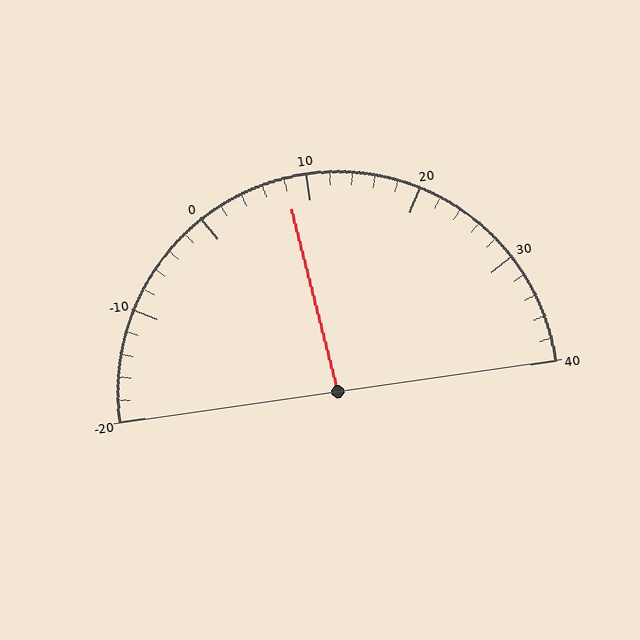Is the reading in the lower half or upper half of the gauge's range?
The reading is in the lower half of the range (-20 to 40).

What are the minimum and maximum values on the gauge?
The gauge ranges from -20 to 40.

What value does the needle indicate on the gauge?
The needle indicates approximately 8.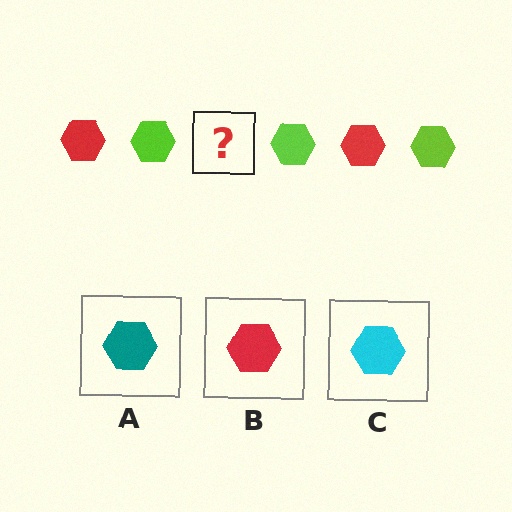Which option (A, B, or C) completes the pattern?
B.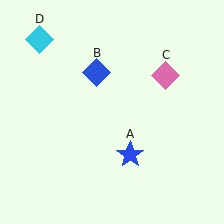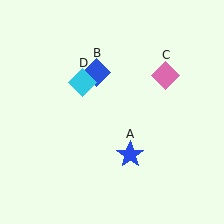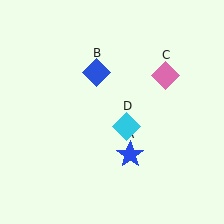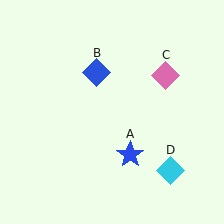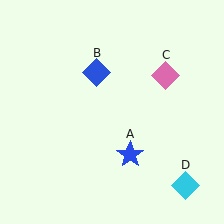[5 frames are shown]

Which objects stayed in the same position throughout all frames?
Blue star (object A) and blue diamond (object B) and pink diamond (object C) remained stationary.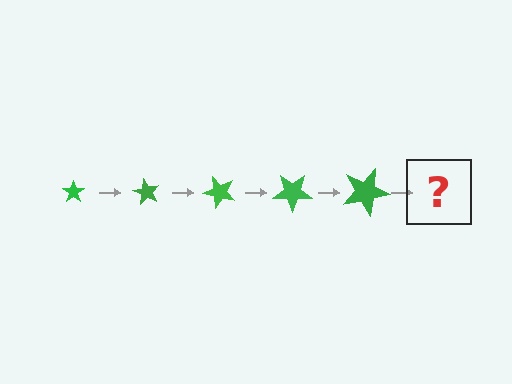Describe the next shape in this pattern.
It should be a star, larger than the previous one and rotated 300 degrees from the start.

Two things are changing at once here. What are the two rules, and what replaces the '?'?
The two rules are that the star grows larger each step and it rotates 60 degrees each step. The '?' should be a star, larger than the previous one and rotated 300 degrees from the start.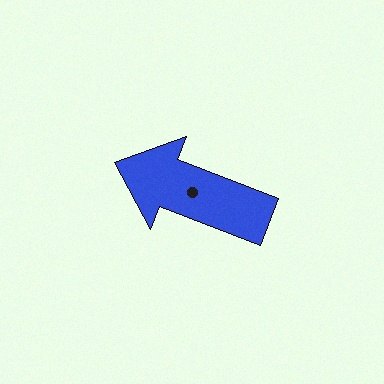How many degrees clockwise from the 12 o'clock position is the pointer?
Approximately 291 degrees.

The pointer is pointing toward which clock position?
Roughly 10 o'clock.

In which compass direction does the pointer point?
West.